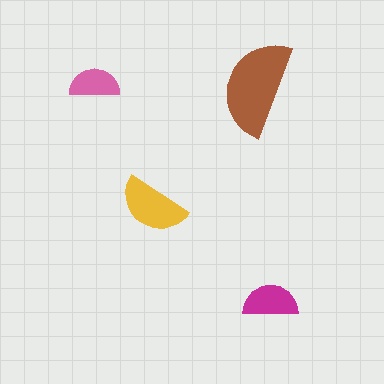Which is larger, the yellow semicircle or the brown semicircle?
The brown one.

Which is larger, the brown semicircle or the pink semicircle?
The brown one.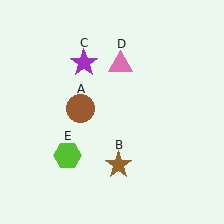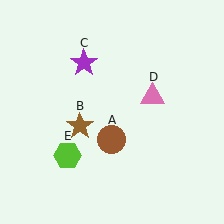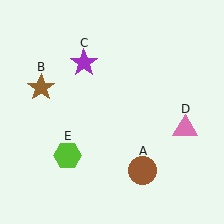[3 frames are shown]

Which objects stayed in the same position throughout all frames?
Purple star (object C) and lime hexagon (object E) remained stationary.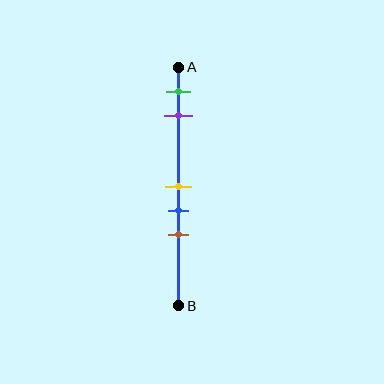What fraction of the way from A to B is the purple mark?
The purple mark is approximately 20% (0.2) of the way from A to B.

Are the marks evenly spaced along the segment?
No, the marks are not evenly spaced.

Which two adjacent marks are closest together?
The yellow and blue marks are the closest adjacent pair.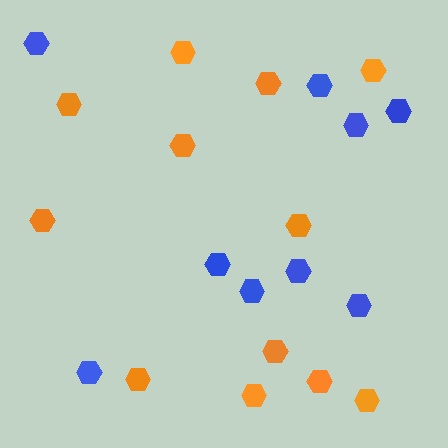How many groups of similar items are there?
There are 2 groups: one group of blue hexagons (9) and one group of orange hexagons (12).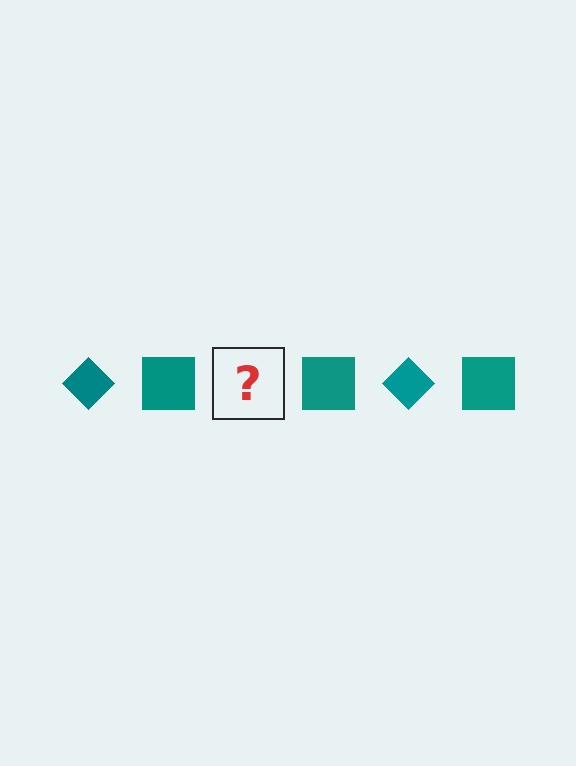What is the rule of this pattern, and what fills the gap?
The rule is that the pattern cycles through diamond, square shapes in teal. The gap should be filled with a teal diamond.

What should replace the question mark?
The question mark should be replaced with a teal diamond.